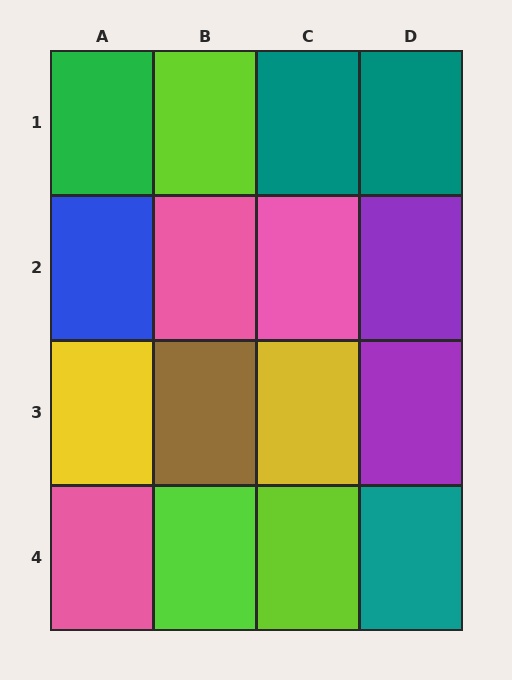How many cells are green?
1 cell is green.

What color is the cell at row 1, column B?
Lime.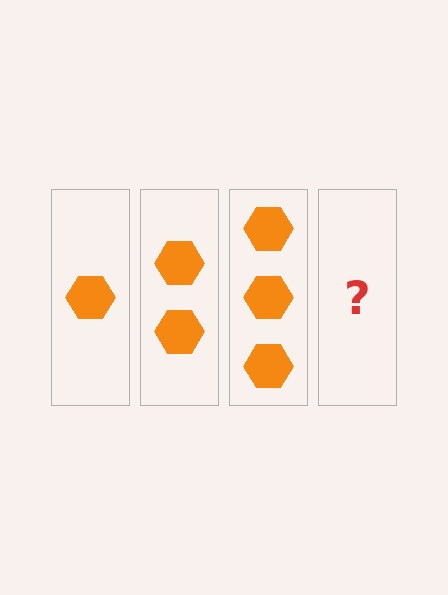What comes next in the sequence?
The next element should be 4 hexagons.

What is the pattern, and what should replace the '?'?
The pattern is that each step adds one more hexagon. The '?' should be 4 hexagons.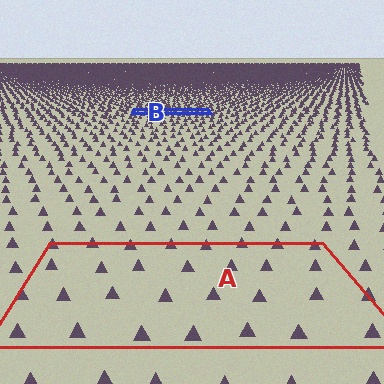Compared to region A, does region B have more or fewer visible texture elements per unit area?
Region B has more texture elements per unit area — they are packed more densely because it is farther away.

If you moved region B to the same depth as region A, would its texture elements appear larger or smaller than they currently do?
They would appear larger. At a closer depth, the same texture elements are projected at a bigger on-screen size.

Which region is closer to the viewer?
Region A is closer. The texture elements there are larger and more spread out.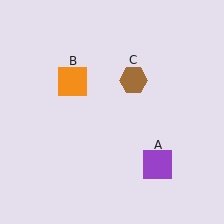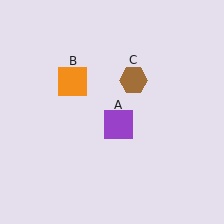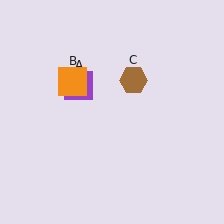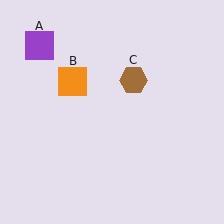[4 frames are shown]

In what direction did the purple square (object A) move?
The purple square (object A) moved up and to the left.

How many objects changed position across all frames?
1 object changed position: purple square (object A).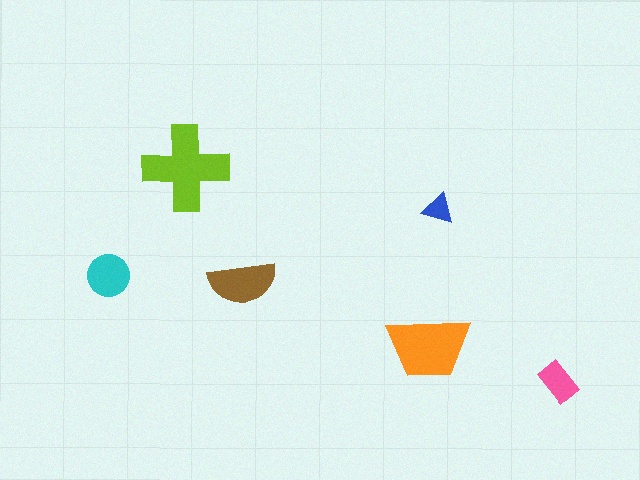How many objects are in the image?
There are 6 objects in the image.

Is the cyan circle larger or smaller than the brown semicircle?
Smaller.